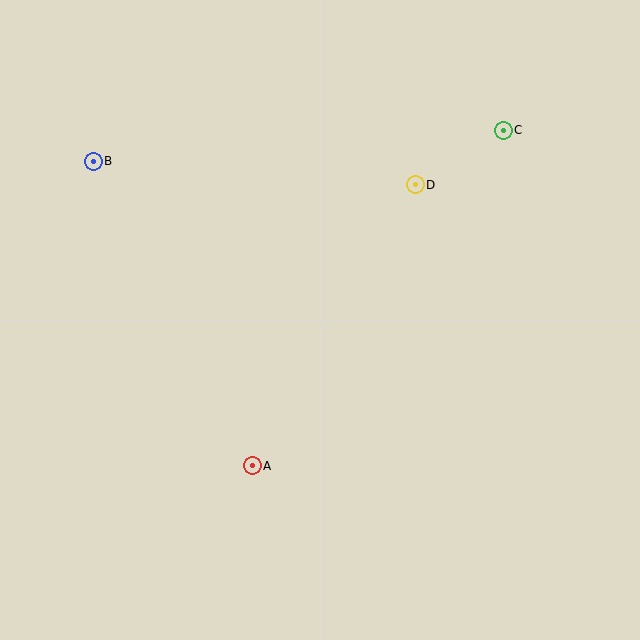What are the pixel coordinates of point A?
Point A is at (252, 466).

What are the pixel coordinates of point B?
Point B is at (93, 161).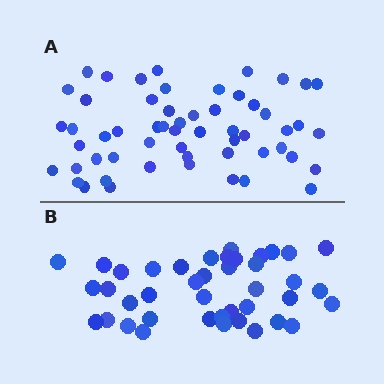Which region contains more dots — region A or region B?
Region A (the top region) has more dots.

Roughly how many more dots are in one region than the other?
Region A has approximately 15 more dots than region B.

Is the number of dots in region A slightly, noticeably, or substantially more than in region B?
Region A has noticeably more, but not dramatically so. The ratio is roughly 1.4 to 1.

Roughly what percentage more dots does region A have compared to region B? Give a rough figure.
About 35% more.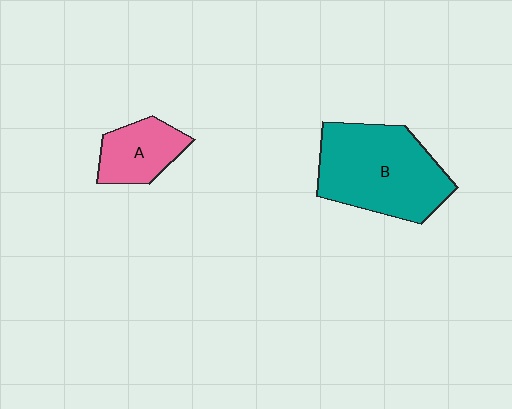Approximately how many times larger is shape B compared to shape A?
Approximately 2.3 times.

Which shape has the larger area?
Shape B (teal).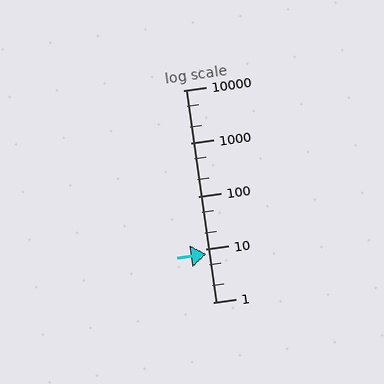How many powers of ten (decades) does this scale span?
The scale spans 4 decades, from 1 to 10000.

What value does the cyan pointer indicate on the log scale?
The pointer indicates approximately 8.2.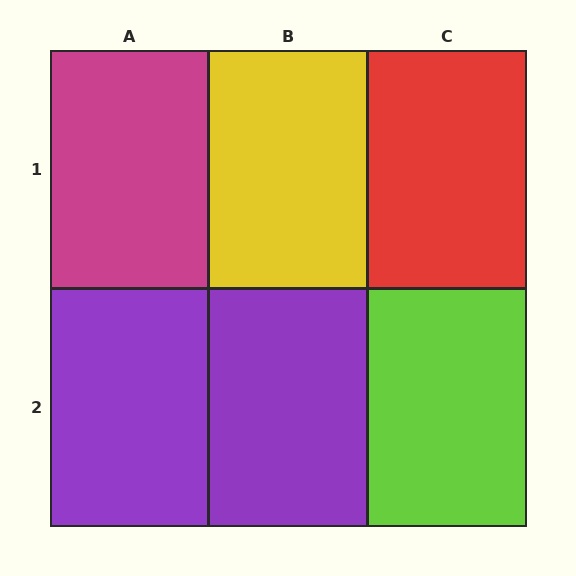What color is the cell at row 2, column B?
Purple.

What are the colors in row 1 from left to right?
Magenta, yellow, red.